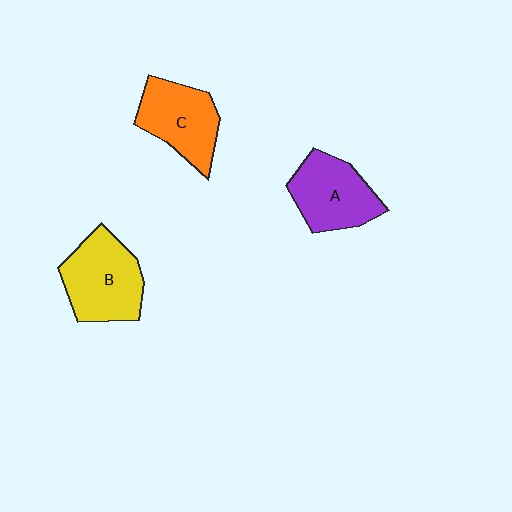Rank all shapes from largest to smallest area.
From largest to smallest: B (yellow), A (purple), C (orange).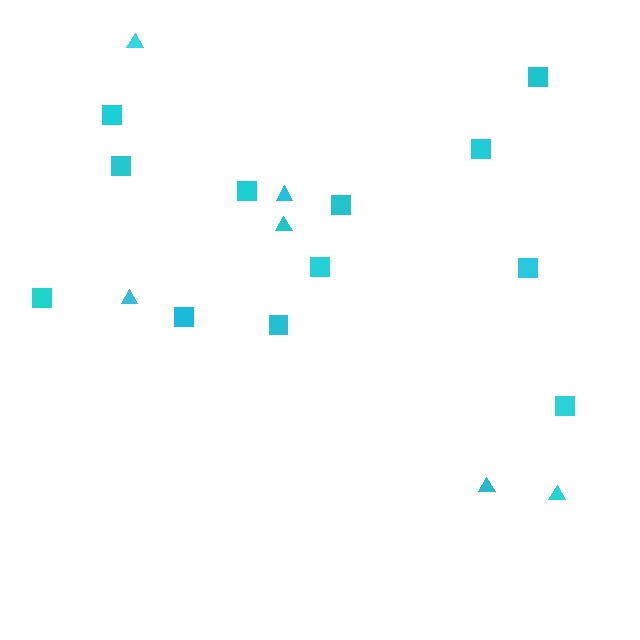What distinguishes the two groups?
There are 2 groups: one group of triangles (6) and one group of squares (12).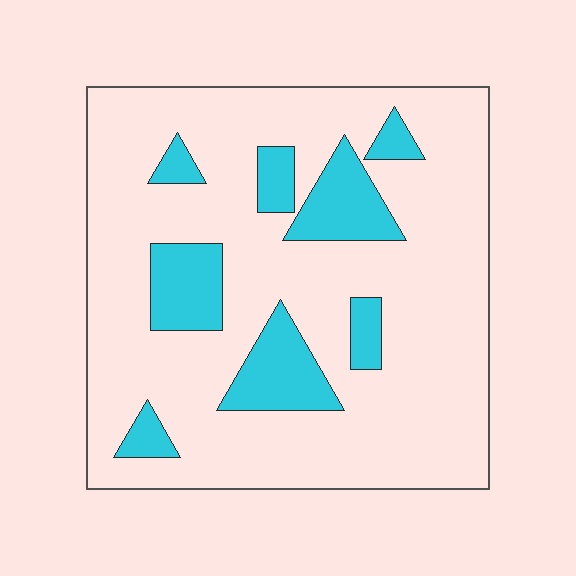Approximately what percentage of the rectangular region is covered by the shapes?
Approximately 20%.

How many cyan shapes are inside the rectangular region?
8.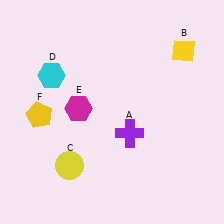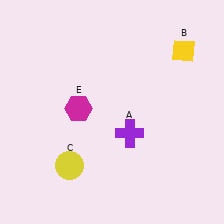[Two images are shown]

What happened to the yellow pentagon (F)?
The yellow pentagon (F) was removed in Image 2. It was in the bottom-left area of Image 1.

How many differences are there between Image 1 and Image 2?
There are 2 differences between the two images.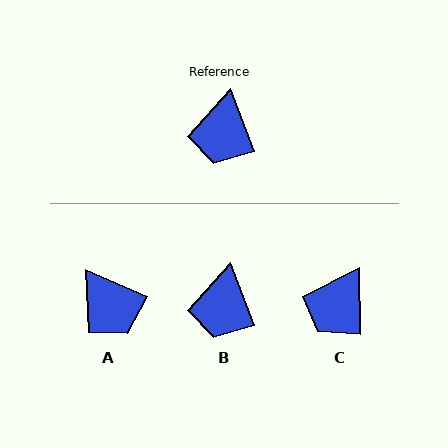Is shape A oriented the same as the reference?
No, it is off by about 45 degrees.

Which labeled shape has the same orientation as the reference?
B.